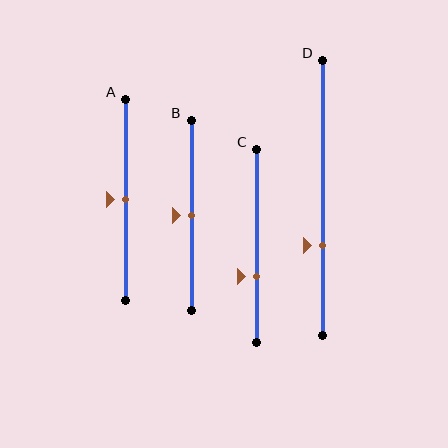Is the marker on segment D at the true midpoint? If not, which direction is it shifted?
No, the marker on segment D is shifted downward by about 17% of the segment length.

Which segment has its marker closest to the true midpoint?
Segment A has its marker closest to the true midpoint.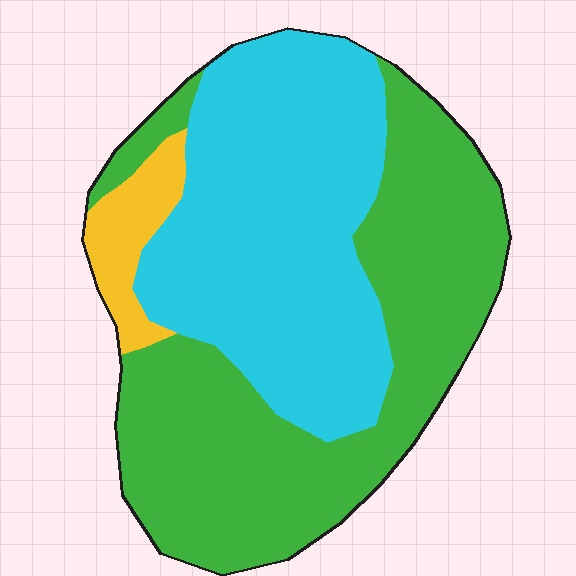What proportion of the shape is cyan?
Cyan covers 44% of the shape.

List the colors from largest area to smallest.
From largest to smallest: green, cyan, yellow.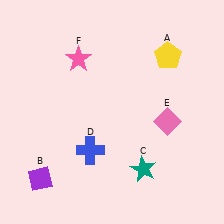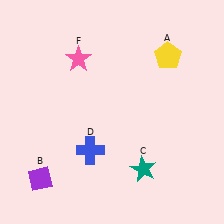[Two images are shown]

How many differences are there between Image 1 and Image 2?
There is 1 difference between the two images.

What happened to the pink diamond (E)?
The pink diamond (E) was removed in Image 2. It was in the bottom-right area of Image 1.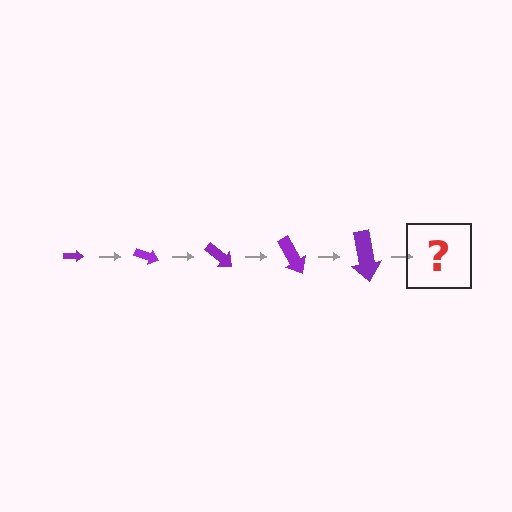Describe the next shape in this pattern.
It should be an arrow, larger than the previous one and rotated 100 degrees from the start.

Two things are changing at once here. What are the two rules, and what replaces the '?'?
The two rules are that the arrow grows larger each step and it rotates 20 degrees each step. The '?' should be an arrow, larger than the previous one and rotated 100 degrees from the start.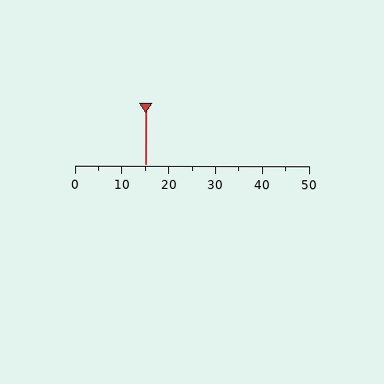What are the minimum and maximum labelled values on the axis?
The axis runs from 0 to 50.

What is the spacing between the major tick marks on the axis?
The major ticks are spaced 10 apart.